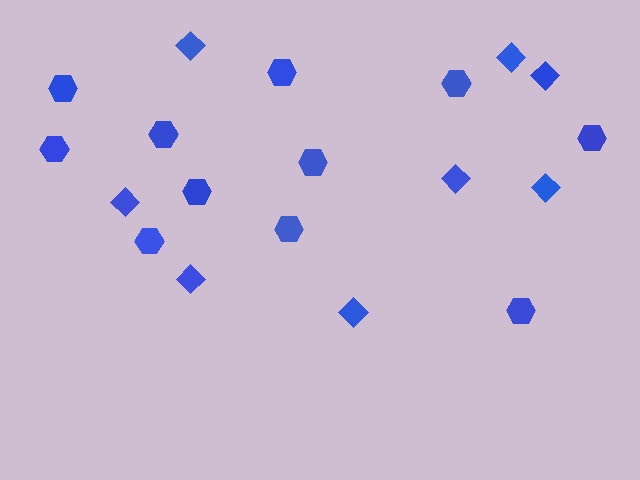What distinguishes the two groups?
There are 2 groups: one group of diamonds (8) and one group of hexagons (11).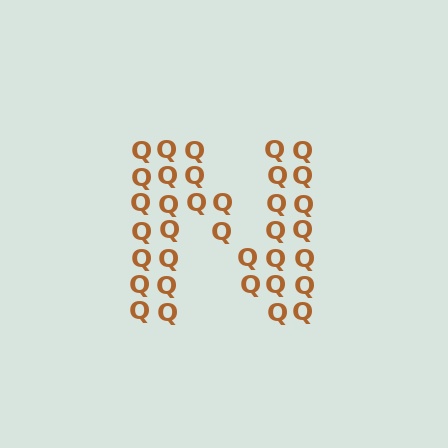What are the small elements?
The small elements are letter Q's.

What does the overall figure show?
The overall figure shows the letter N.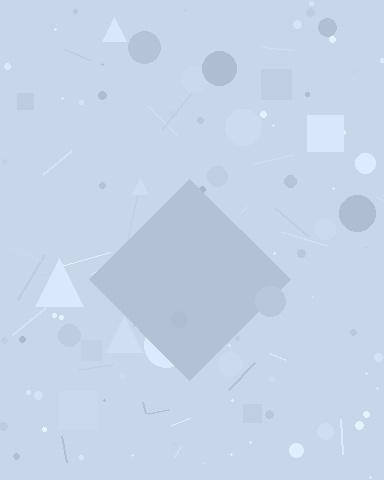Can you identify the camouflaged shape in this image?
The camouflaged shape is a diamond.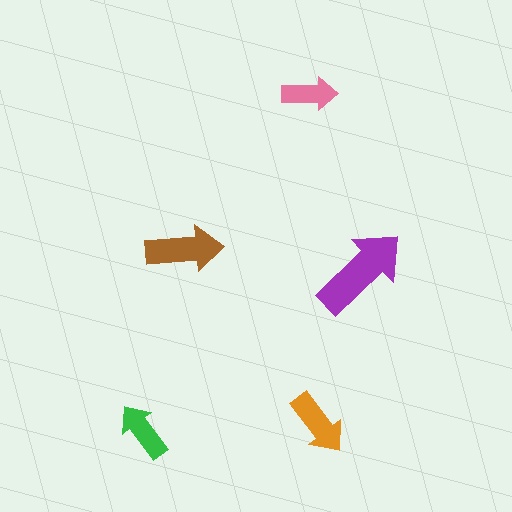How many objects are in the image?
There are 5 objects in the image.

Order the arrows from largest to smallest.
the purple one, the brown one, the orange one, the green one, the pink one.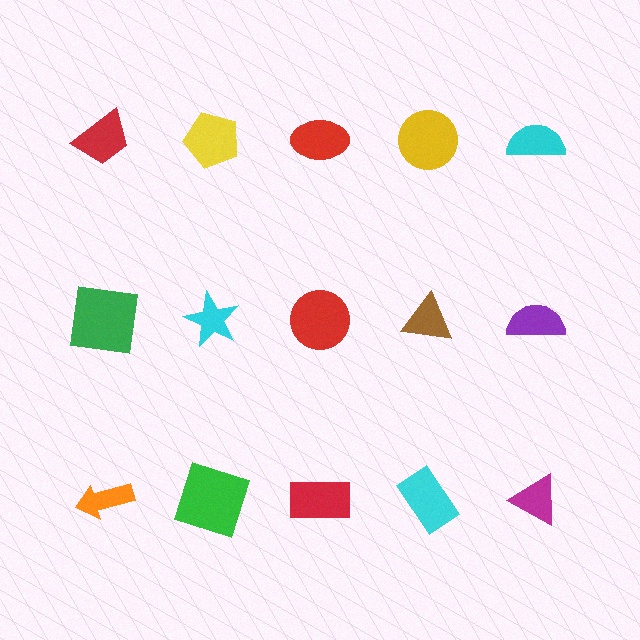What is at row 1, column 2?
A yellow pentagon.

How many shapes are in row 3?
5 shapes.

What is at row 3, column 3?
A red rectangle.